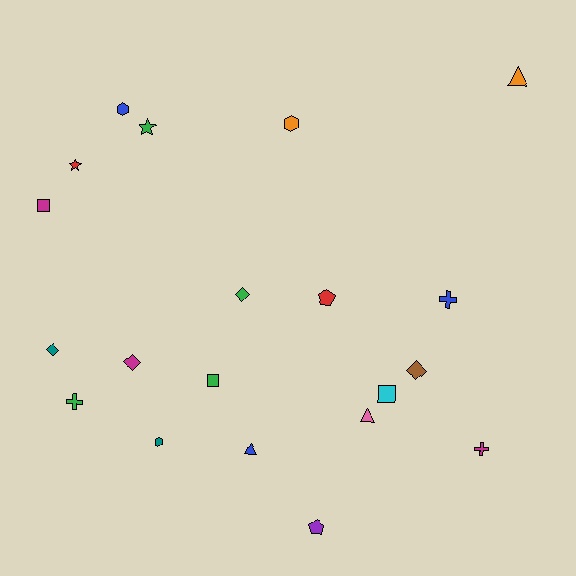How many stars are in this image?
There are 2 stars.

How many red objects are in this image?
There are 2 red objects.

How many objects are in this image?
There are 20 objects.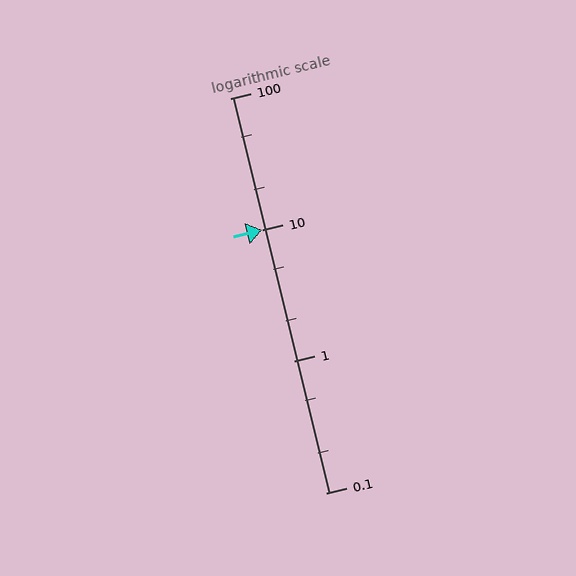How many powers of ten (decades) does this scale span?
The scale spans 3 decades, from 0.1 to 100.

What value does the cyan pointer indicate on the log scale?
The pointer indicates approximately 10.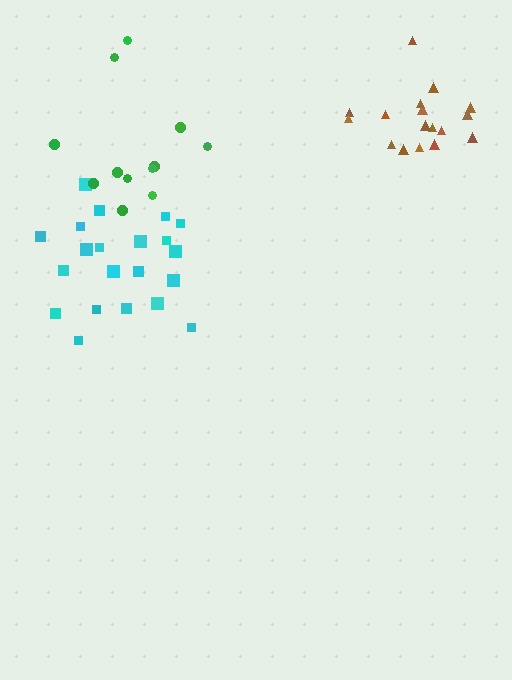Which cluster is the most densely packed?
Brown.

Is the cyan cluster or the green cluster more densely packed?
Cyan.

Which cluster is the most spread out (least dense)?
Green.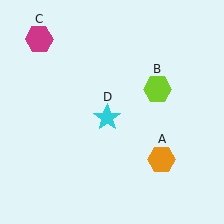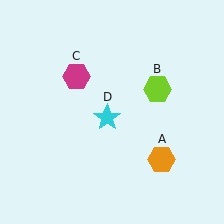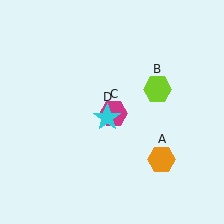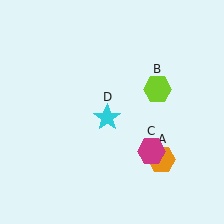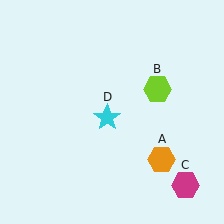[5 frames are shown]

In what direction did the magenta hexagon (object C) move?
The magenta hexagon (object C) moved down and to the right.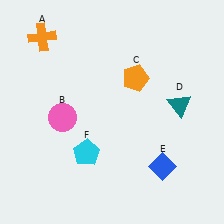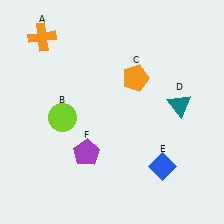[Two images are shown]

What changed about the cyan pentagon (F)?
In Image 1, F is cyan. In Image 2, it changed to purple.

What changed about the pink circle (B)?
In Image 1, B is pink. In Image 2, it changed to lime.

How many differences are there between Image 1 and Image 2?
There are 2 differences between the two images.